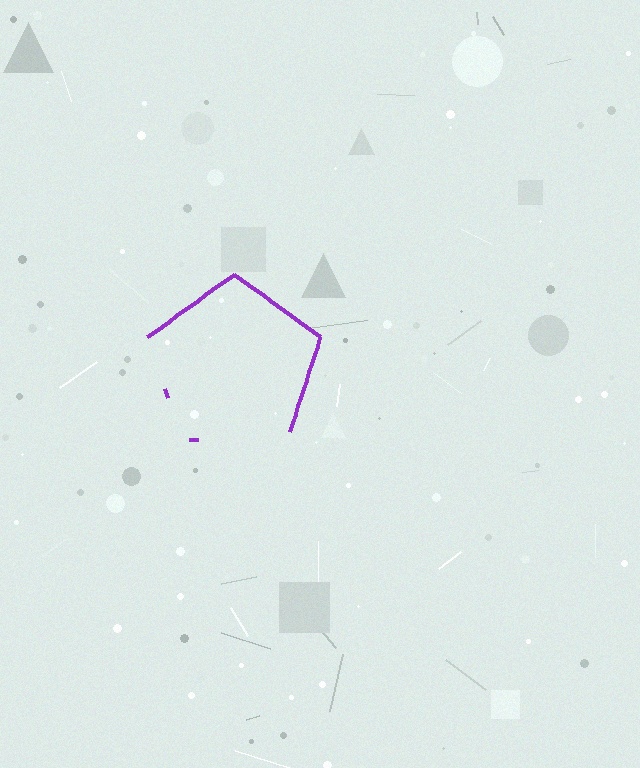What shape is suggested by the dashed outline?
The dashed outline suggests a pentagon.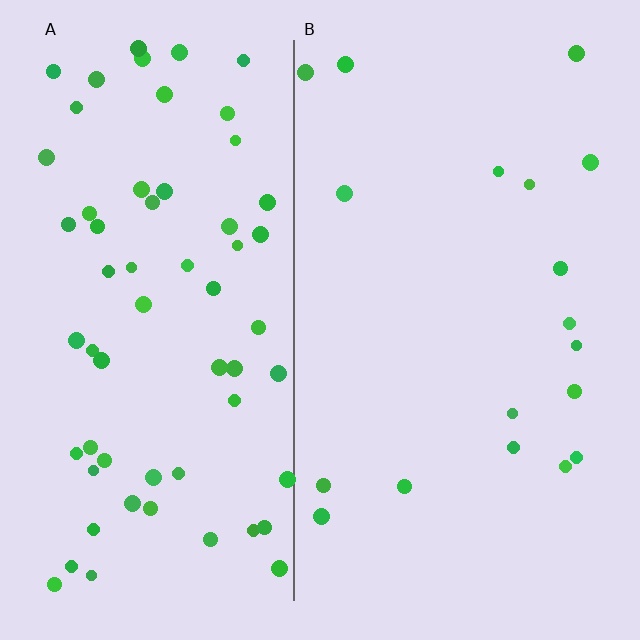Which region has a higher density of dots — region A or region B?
A (the left).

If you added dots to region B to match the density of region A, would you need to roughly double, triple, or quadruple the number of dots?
Approximately triple.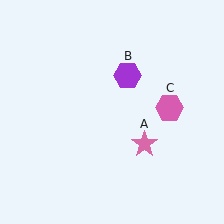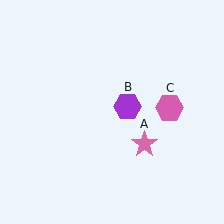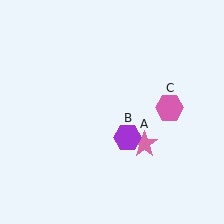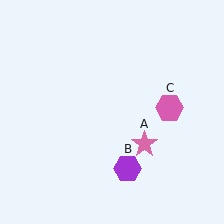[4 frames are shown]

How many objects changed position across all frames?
1 object changed position: purple hexagon (object B).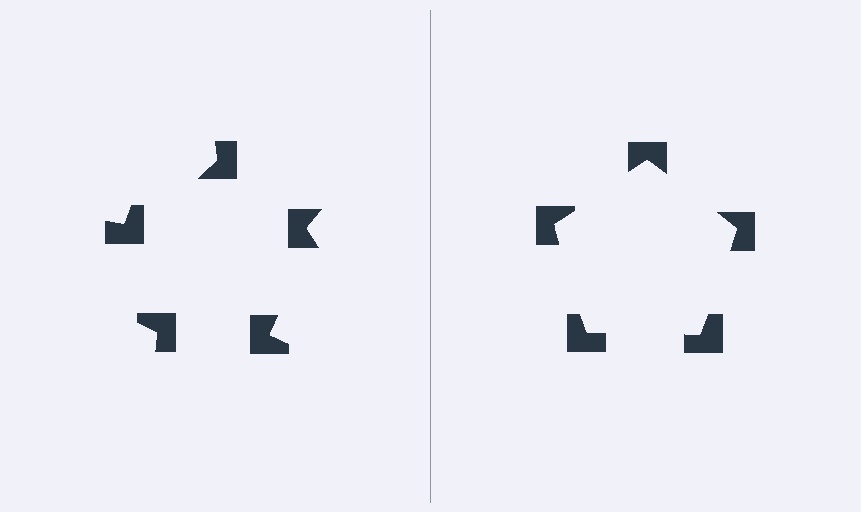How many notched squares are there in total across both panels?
10 — 5 on each side.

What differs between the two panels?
The notched squares are positioned identically on both sides; only the wedge orientations differ. On the right they align to a pentagon; on the left they are misaligned.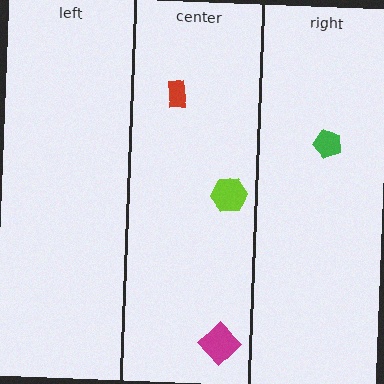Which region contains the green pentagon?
The right region.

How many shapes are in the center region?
3.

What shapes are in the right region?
The green pentagon.